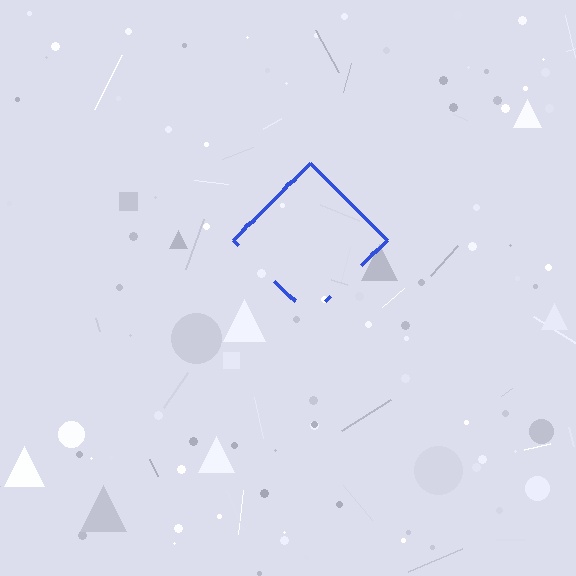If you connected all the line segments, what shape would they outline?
They would outline a diamond.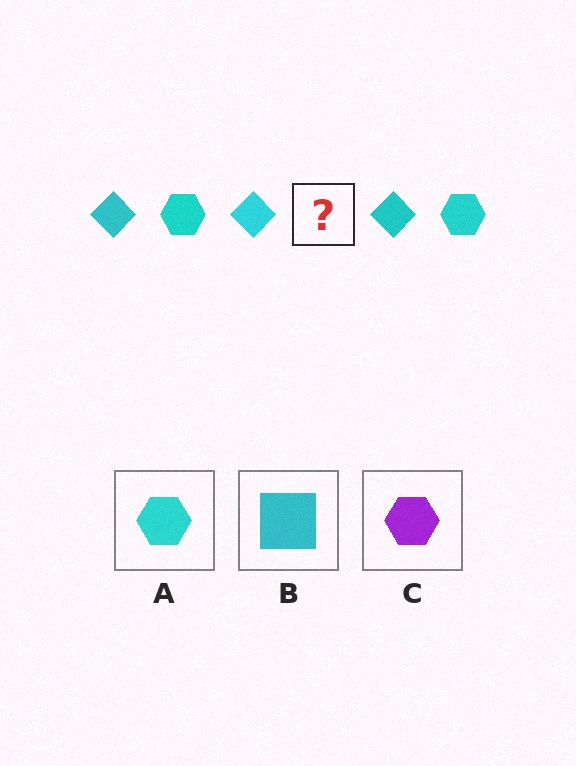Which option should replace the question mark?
Option A.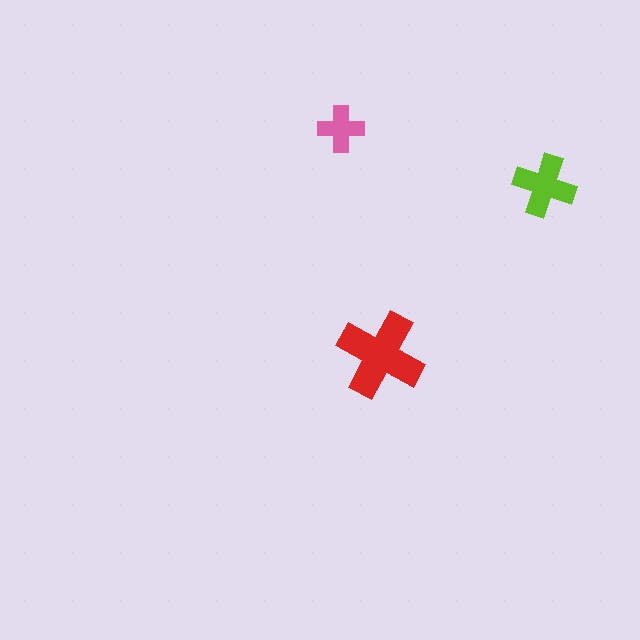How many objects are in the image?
There are 3 objects in the image.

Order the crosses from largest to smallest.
the red one, the lime one, the pink one.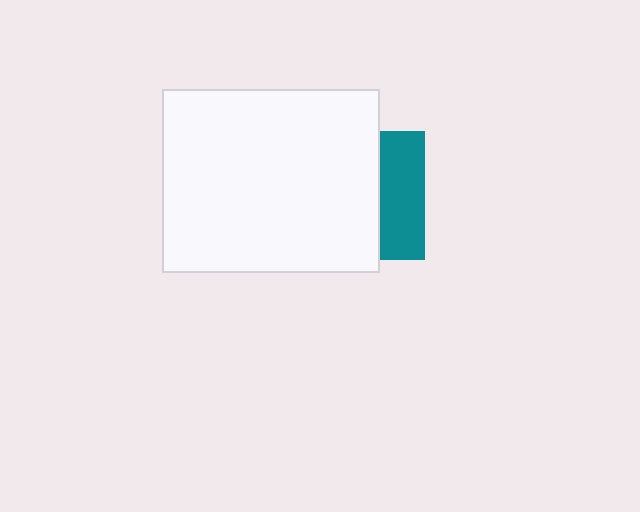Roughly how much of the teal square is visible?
A small part of it is visible (roughly 35%).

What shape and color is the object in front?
The object in front is a white rectangle.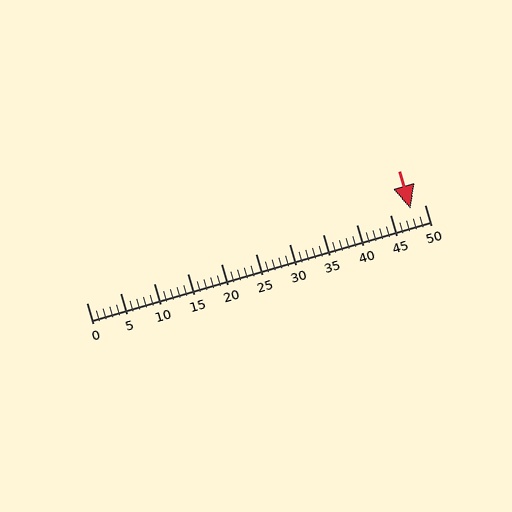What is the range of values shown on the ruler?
The ruler shows values from 0 to 50.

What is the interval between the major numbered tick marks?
The major tick marks are spaced 5 units apart.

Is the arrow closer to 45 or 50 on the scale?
The arrow is closer to 50.